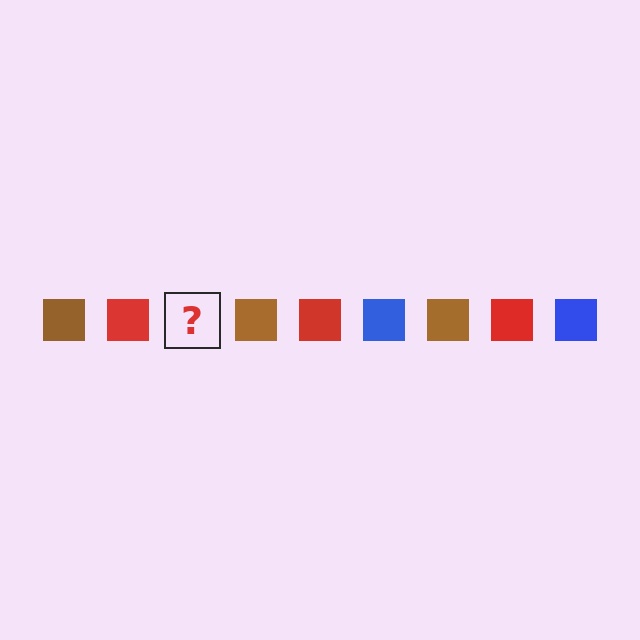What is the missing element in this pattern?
The missing element is a blue square.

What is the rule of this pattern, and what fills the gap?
The rule is that the pattern cycles through brown, red, blue squares. The gap should be filled with a blue square.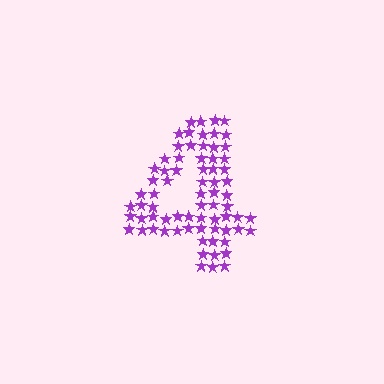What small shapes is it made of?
It is made of small stars.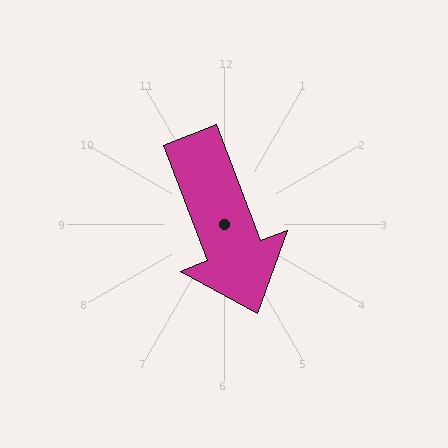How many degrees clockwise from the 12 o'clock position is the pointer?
Approximately 159 degrees.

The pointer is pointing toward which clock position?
Roughly 5 o'clock.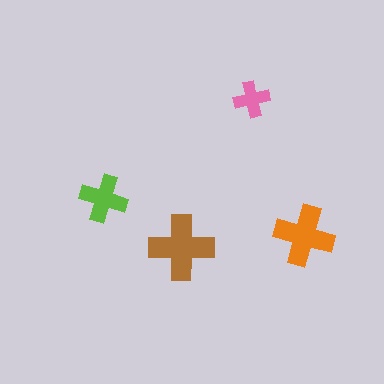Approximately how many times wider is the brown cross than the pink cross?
About 2 times wider.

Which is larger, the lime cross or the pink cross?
The lime one.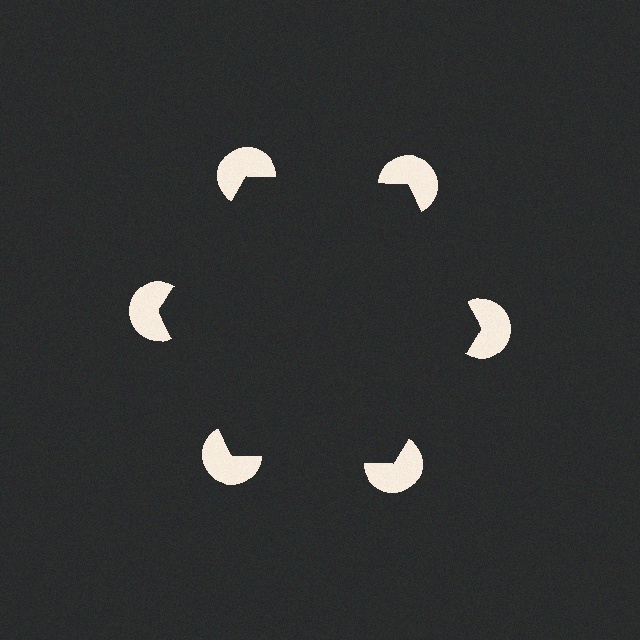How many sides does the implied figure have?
6 sides.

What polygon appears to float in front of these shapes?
An illusory hexagon — its edges are inferred from the aligned wedge cuts in the pac-man discs, not physically drawn.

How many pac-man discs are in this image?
There are 6 — one at each vertex of the illusory hexagon.